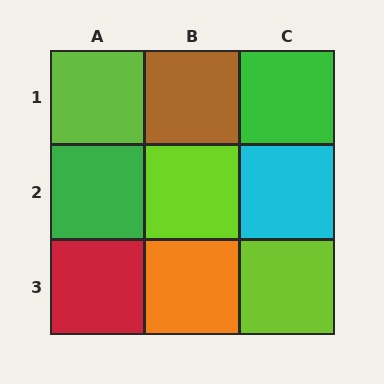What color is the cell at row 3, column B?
Orange.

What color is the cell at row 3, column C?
Lime.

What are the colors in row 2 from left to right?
Green, lime, cyan.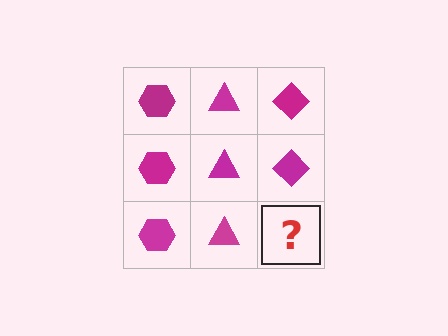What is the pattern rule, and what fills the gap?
The rule is that each column has a consistent shape. The gap should be filled with a magenta diamond.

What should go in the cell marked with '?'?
The missing cell should contain a magenta diamond.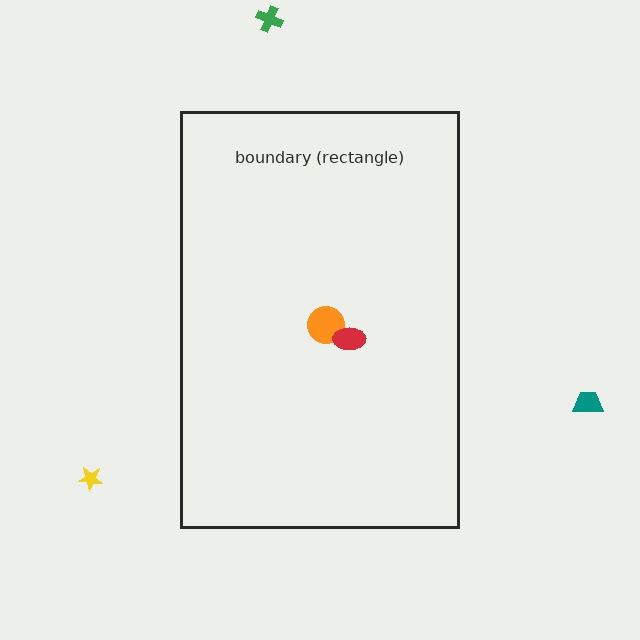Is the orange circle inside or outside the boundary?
Inside.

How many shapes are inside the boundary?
2 inside, 3 outside.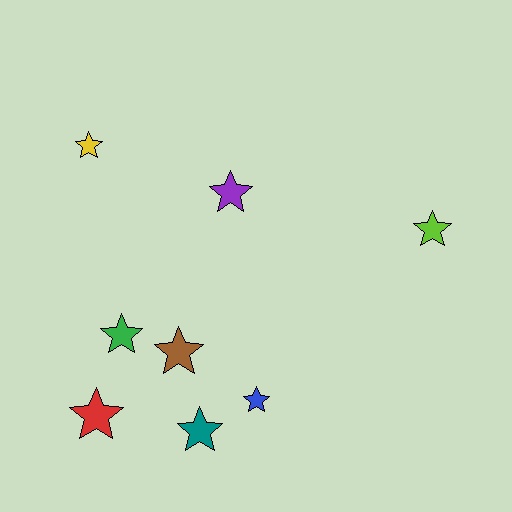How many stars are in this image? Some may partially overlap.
There are 8 stars.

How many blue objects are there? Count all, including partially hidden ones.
There is 1 blue object.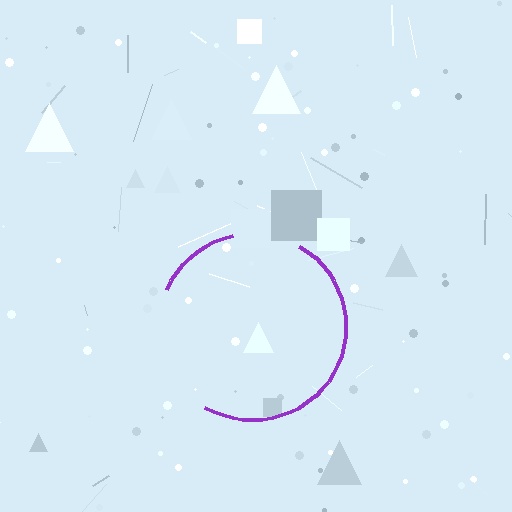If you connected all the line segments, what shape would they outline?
They would outline a circle.